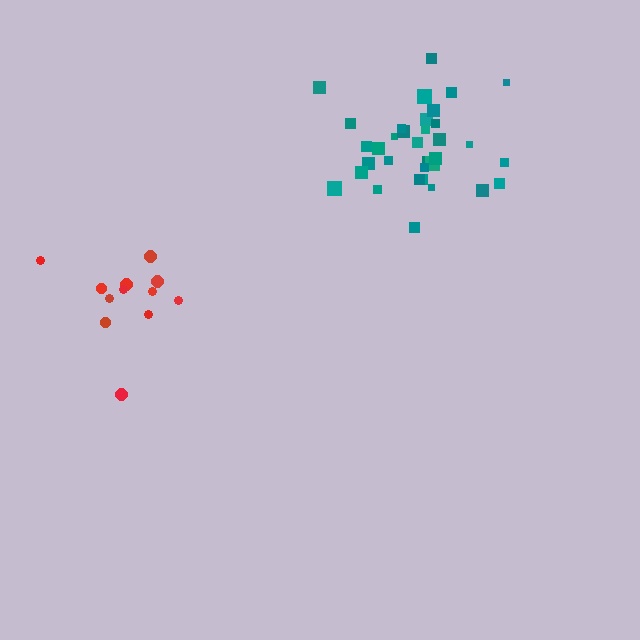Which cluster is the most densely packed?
Teal.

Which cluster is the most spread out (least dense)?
Red.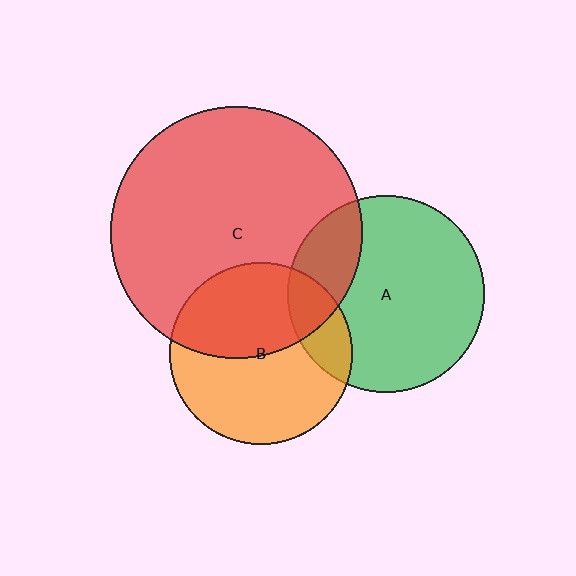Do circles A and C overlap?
Yes.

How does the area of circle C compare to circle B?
Approximately 1.9 times.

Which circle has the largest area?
Circle C (red).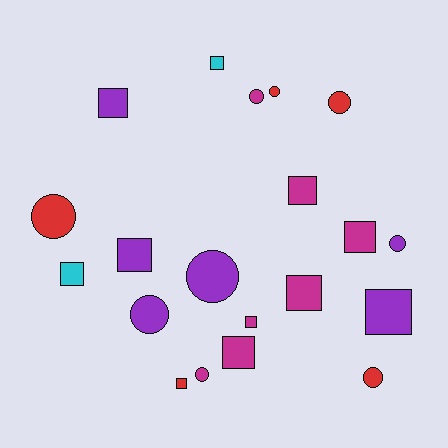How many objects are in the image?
There are 20 objects.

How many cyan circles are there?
There are no cyan circles.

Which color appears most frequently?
Magenta, with 7 objects.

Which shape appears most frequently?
Square, with 11 objects.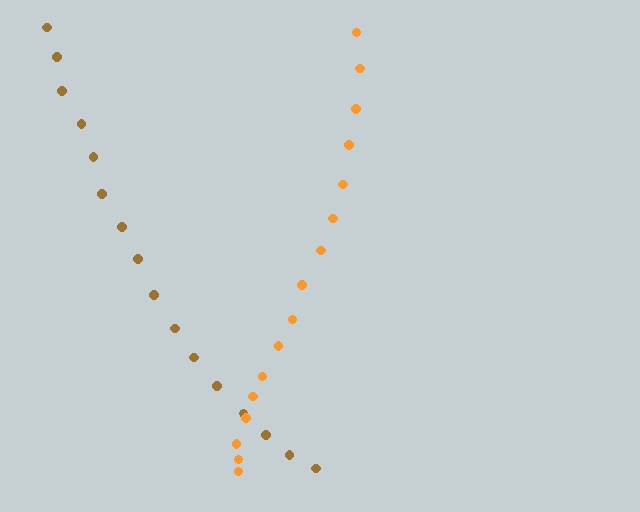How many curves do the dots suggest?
There are 2 distinct paths.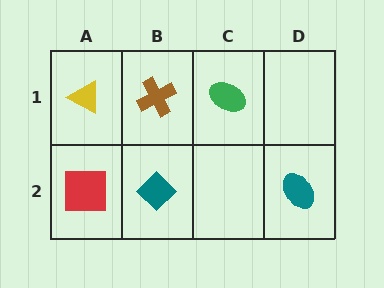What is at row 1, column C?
A green ellipse.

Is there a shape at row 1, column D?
No, that cell is empty.